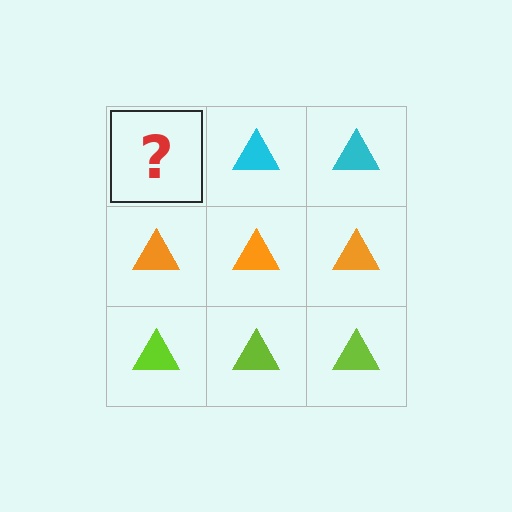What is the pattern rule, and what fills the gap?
The rule is that each row has a consistent color. The gap should be filled with a cyan triangle.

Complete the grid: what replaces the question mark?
The question mark should be replaced with a cyan triangle.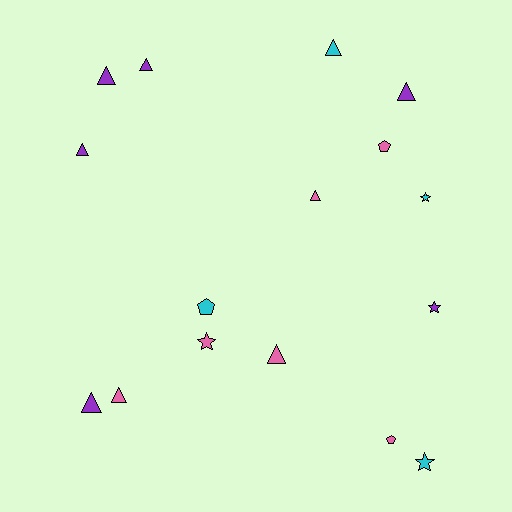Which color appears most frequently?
Pink, with 6 objects.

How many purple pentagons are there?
There are no purple pentagons.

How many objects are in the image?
There are 16 objects.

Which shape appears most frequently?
Triangle, with 9 objects.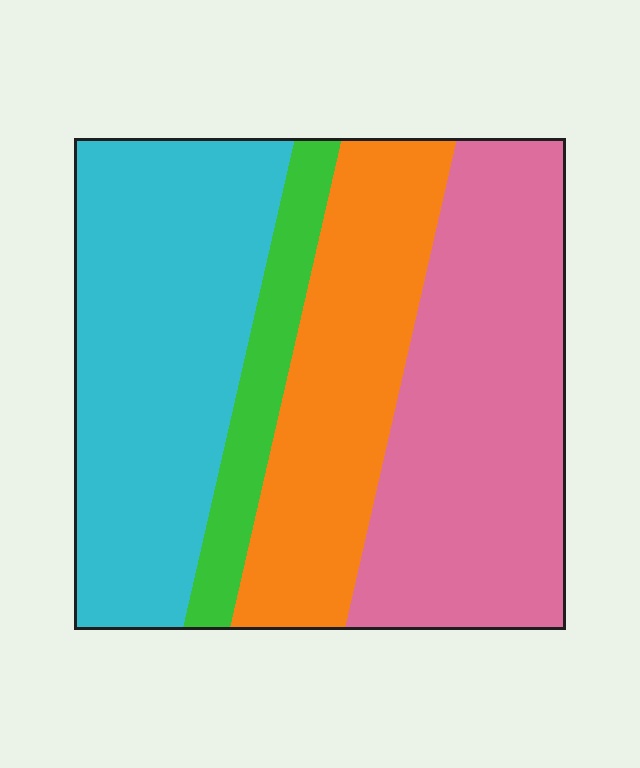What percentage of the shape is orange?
Orange covers about 25% of the shape.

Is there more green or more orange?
Orange.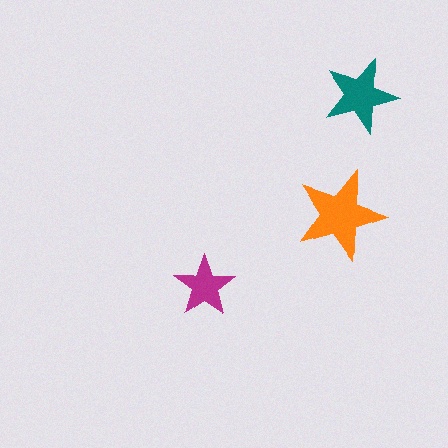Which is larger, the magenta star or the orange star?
The orange one.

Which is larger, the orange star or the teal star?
The orange one.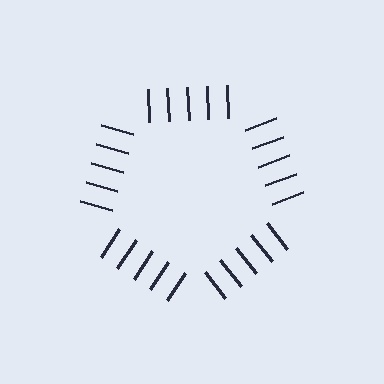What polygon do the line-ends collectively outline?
An illusory pentagon — the line segments terminate on its edges but no continuous stroke is drawn.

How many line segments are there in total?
25 — 5 along each of the 5 edges.